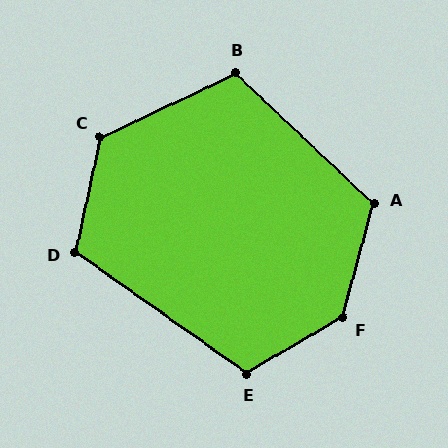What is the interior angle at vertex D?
Approximately 113 degrees (obtuse).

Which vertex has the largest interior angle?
F, at approximately 135 degrees.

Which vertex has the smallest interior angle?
B, at approximately 111 degrees.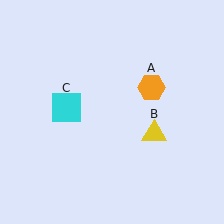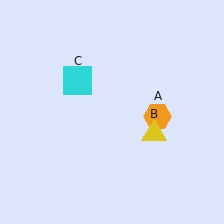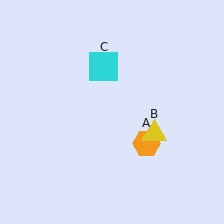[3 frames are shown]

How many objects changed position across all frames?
2 objects changed position: orange hexagon (object A), cyan square (object C).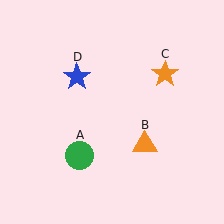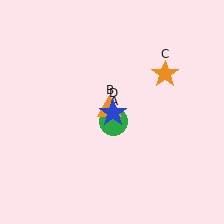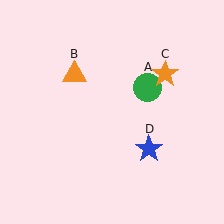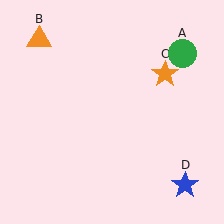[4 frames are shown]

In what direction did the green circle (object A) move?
The green circle (object A) moved up and to the right.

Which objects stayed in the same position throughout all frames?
Orange star (object C) remained stationary.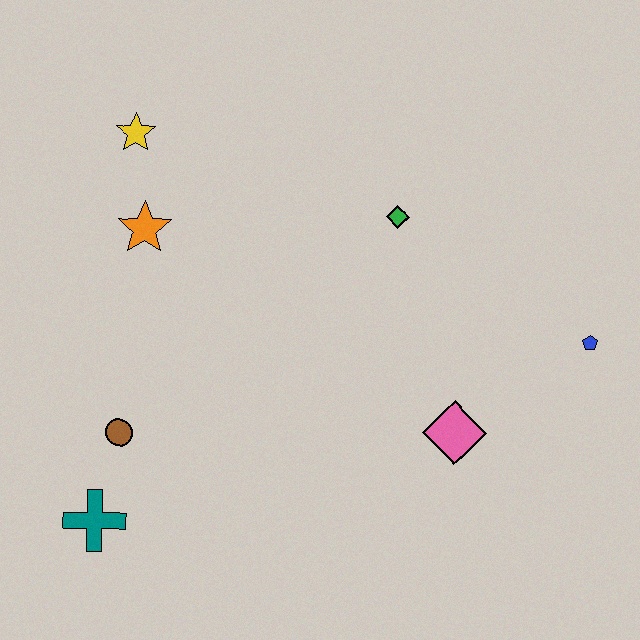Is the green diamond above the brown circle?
Yes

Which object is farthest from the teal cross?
The blue pentagon is farthest from the teal cross.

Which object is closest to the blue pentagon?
The pink diamond is closest to the blue pentagon.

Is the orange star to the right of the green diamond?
No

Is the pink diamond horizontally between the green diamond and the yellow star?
No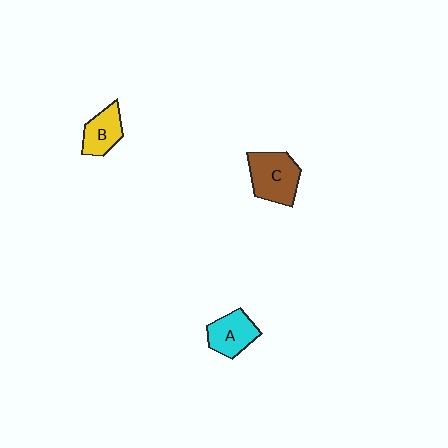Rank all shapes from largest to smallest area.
From largest to smallest: C (brown), A (cyan), B (yellow).